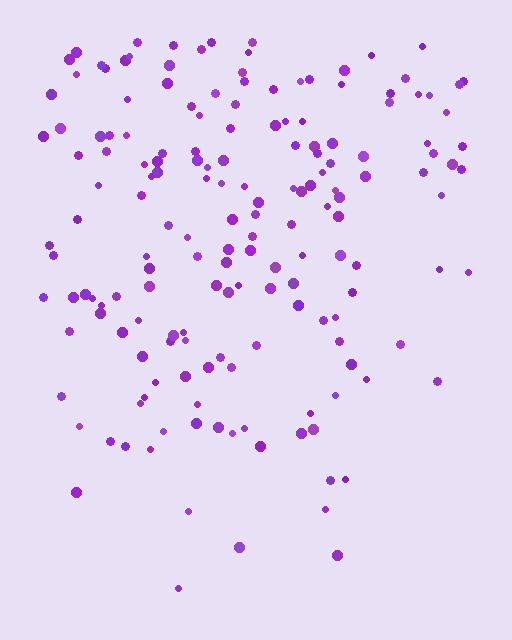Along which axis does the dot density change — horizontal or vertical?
Vertical.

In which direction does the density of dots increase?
From bottom to top, with the top side densest.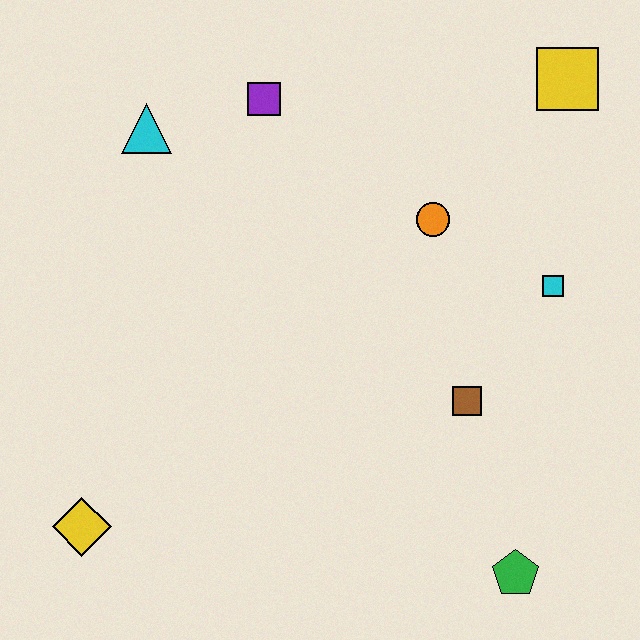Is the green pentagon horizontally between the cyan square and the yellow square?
No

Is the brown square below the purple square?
Yes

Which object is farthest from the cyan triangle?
The green pentagon is farthest from the cyan triangle.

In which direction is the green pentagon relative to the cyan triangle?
The green pentagon is below the cyan triangle.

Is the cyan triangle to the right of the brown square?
No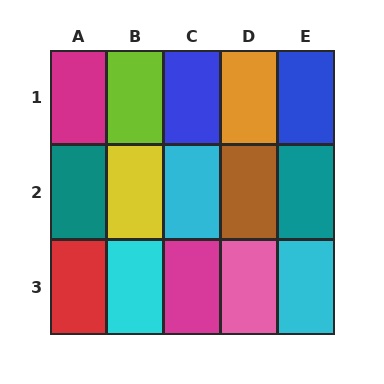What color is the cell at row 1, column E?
Blue.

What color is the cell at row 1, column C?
Blue.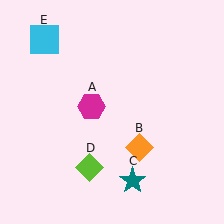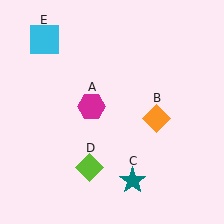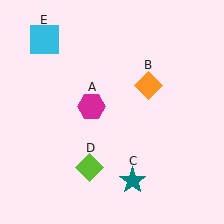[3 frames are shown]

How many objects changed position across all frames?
1 object changed position: orange diamond (object B).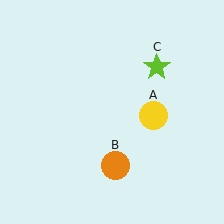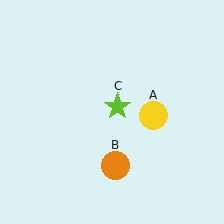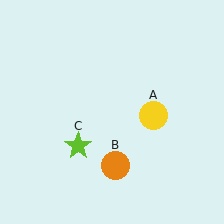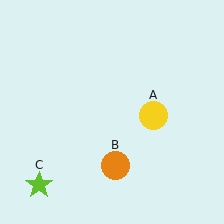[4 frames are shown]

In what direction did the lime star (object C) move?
The lime star (object C) moved down and to the left.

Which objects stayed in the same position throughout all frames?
Yellow circle (object A) and orange circle (object B) remained stationary.